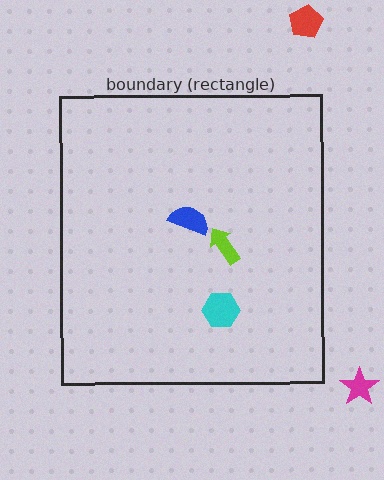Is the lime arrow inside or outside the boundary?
Inside.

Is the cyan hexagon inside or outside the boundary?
Inside.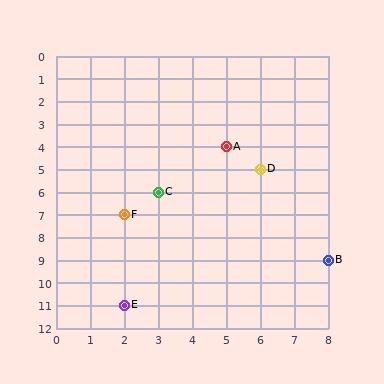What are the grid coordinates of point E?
Point E is at grid coordinates (2, 11).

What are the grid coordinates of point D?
Point D is at grid coordinates (6, 5).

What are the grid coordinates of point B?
Point B is at grid coordinates (8, 9).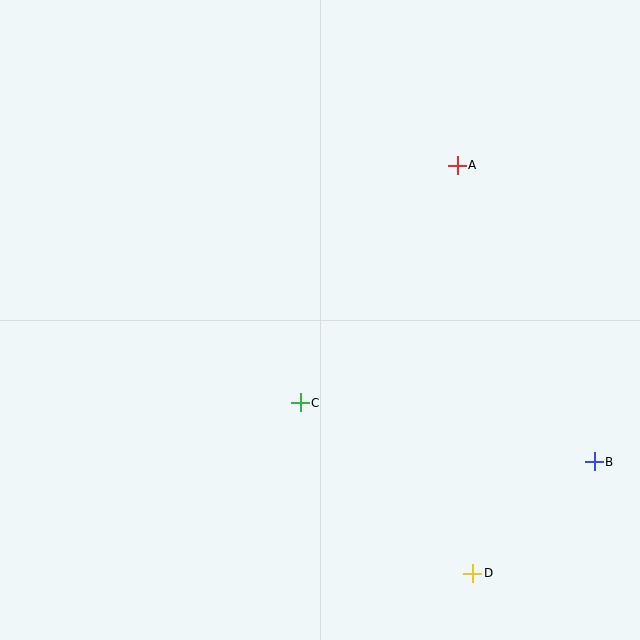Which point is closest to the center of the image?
Point C at (300, 403) is closest to the center.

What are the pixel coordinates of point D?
Point D is at (473, 573).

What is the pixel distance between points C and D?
The distance between C and D is 243 pixels.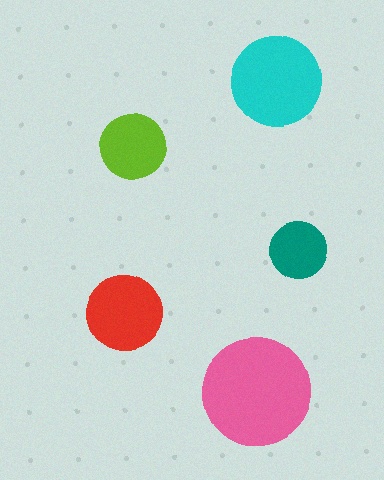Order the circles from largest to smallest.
the pink one, the cyan one, the red one, the lime one, the teal one.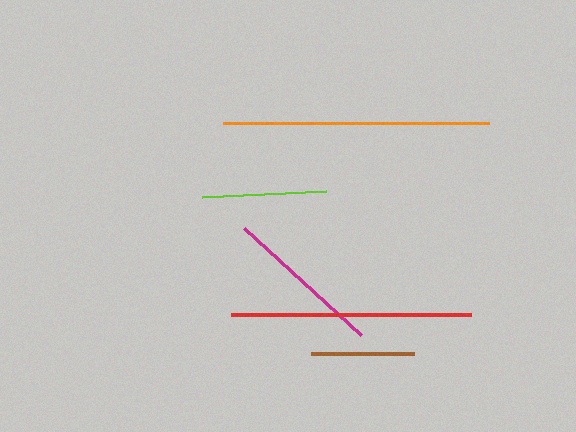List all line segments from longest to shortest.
From longest to shortest: orange, red, magenta, lime, brown.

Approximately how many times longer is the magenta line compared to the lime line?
The magenta line is approximately 1.3 times the length of the lime line.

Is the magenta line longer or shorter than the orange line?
The orange line is longer than the magenta line.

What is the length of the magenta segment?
The magenta segment is approximately 158 pixels long.